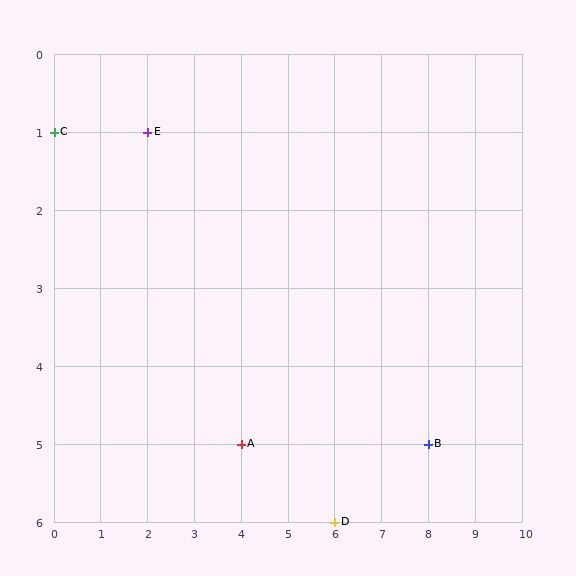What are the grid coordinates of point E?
Point E is at grid coordinates (2, 1).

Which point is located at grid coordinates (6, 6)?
Point D is at (6, 6).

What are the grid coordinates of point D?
Point D is at grid coordinates (6, 6).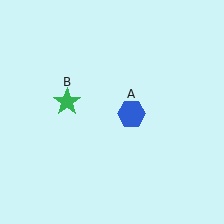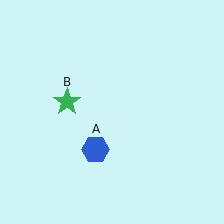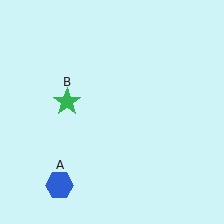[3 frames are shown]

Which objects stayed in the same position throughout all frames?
Green star (object B) remained stationary.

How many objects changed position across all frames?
1 object changed position: blue hexagon (object A).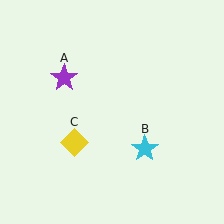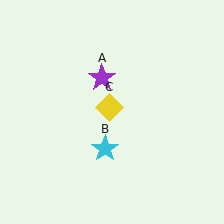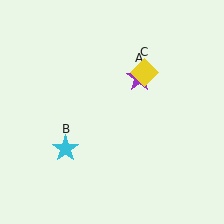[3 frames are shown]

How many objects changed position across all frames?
3 objects changed position: purple star (object A), cyan star (object B), yellow diamond (object C).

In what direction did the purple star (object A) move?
The purple star (object A) moved right.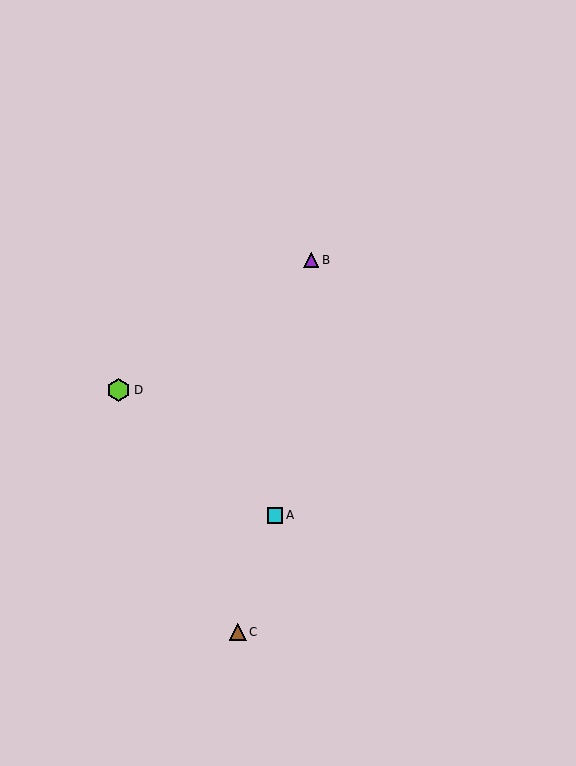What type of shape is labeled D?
Shape D is a lime hexagon.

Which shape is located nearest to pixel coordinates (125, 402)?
The lime hexagon (labeled D) at (119, 390) is nearest to that location.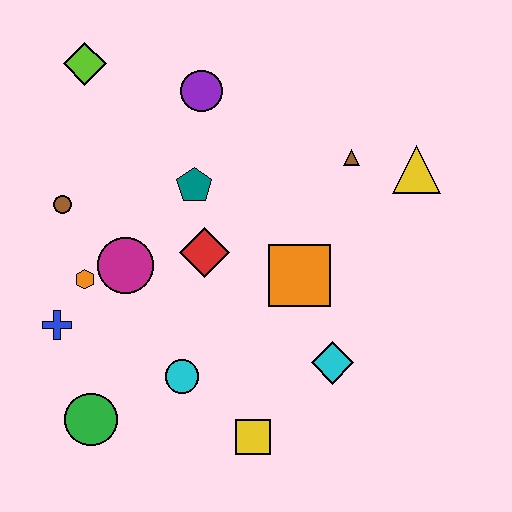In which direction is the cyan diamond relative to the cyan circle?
The cyan diamond is to the right of the cyan circle.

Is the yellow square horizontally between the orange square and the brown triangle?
No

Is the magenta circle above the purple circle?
No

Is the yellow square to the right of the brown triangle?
No